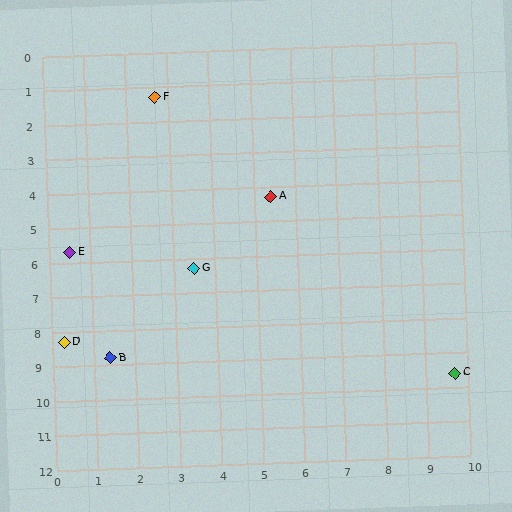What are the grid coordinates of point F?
Point F is at approximately (2.7, 1.3).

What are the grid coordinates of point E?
Point E is at approximately (0.5, 5.7).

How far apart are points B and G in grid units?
Points B and G are about 3.3 grid units apart.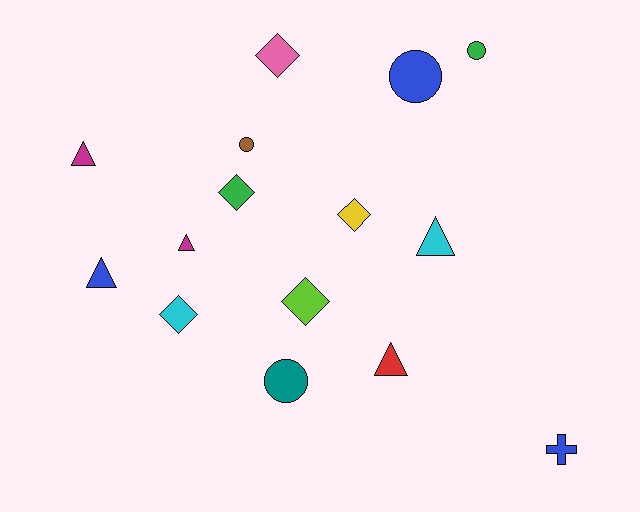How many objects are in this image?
There are 15 objects.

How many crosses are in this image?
There is 1 cross.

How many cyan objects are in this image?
There are 2 cyan objects.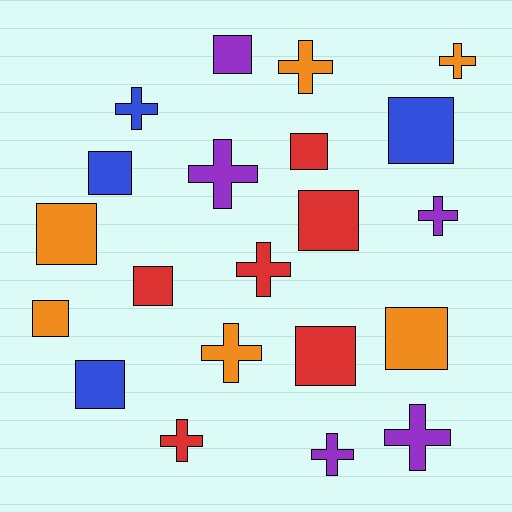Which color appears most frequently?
Red, with 6 objects.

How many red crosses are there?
There are 2 red crosses.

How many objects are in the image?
There are 21 objects.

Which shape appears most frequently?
Square, with 11 objects.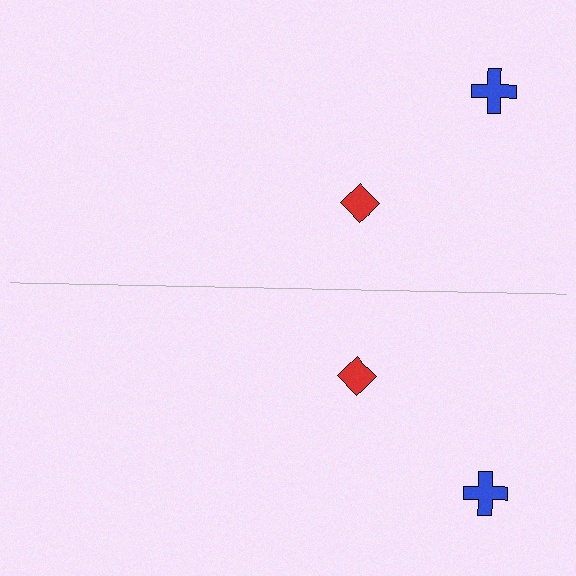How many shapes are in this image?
There are 4 shapes in this image.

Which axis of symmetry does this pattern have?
The pattern has a horizontal axis of symmetry running through the center of the image.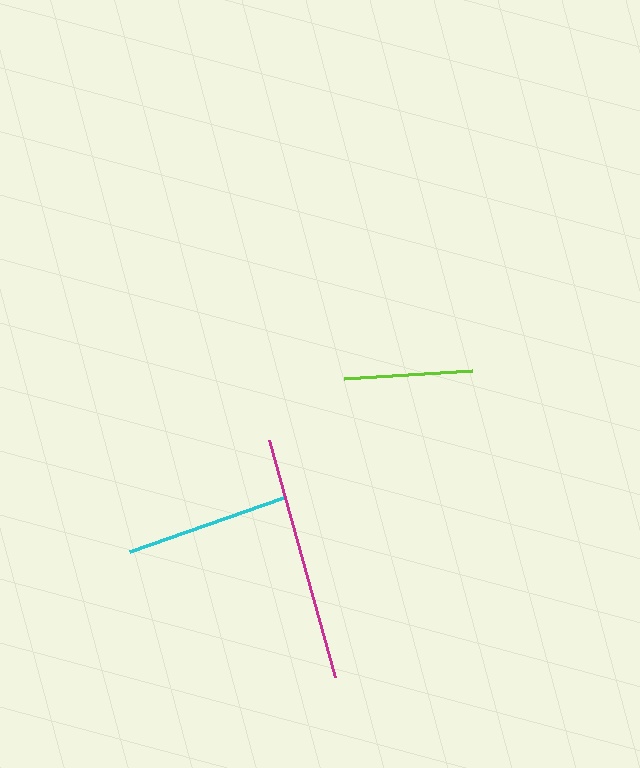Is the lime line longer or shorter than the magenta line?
The magenta line is longer than the lime line.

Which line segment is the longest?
The magenta line is the longest at approximately 246 pixels.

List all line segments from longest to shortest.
From longest to shortest: magenta, cyan, lime.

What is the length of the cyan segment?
The cyan segment is approximately 164 pixels long.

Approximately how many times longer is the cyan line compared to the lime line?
The cyan line is approximately 1.3 times the length of the lime line.